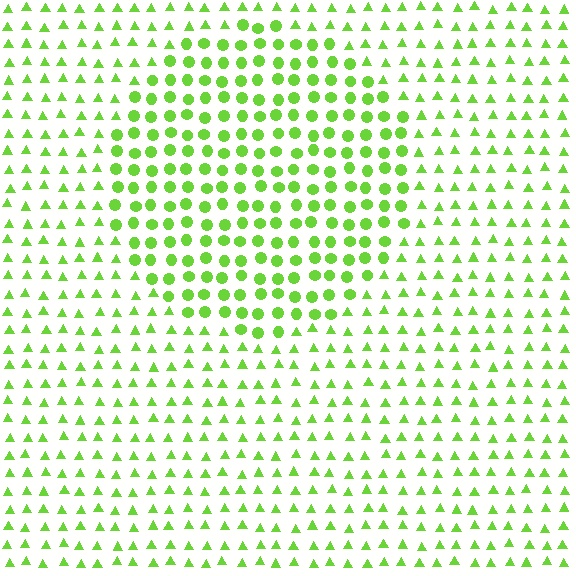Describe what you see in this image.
The image is filled with small lime elements arranged in a uniform grid. A circle-shaped region contains circles, while the surrounding area contains triangles. The boundary is defined purely by the change in element shape.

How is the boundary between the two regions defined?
The boundary is defined by a change in element shape: circles inside vs. triangles outside. All elements share the same color and spacing.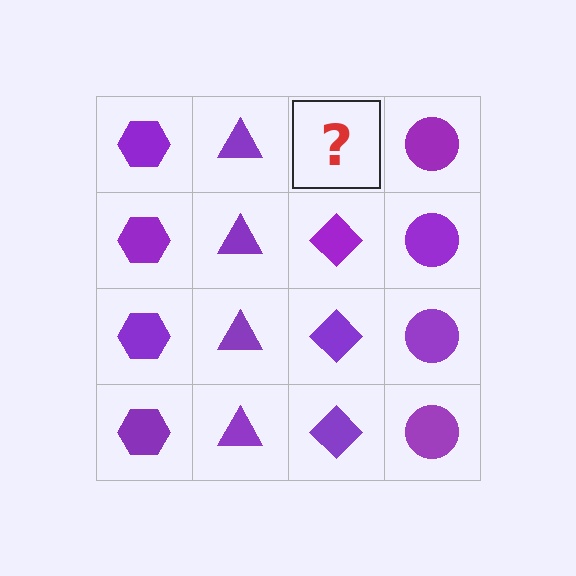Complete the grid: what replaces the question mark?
The question mark should be replaced with a purple diamond.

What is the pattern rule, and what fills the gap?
The rule is that each column has a consistent shape. The gap should be filled with a purple diamond.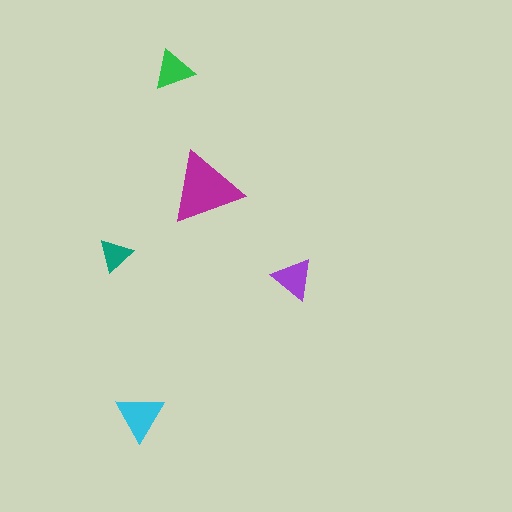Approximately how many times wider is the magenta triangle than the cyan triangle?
About 1.5 times wider.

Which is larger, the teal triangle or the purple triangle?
The purple one.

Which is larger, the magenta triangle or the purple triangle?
The magenta one.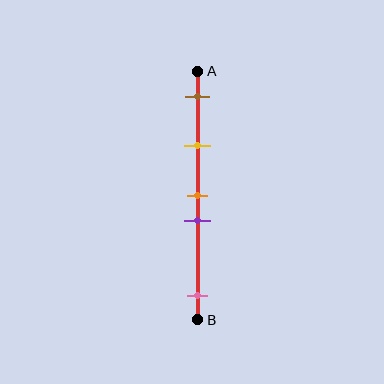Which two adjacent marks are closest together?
The orange and purple marks are the closest adjacent pair.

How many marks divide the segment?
There are 5 marks dividing the segment.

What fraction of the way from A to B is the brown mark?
The brown mark is approximately 10% (0.1) of the way from A to B.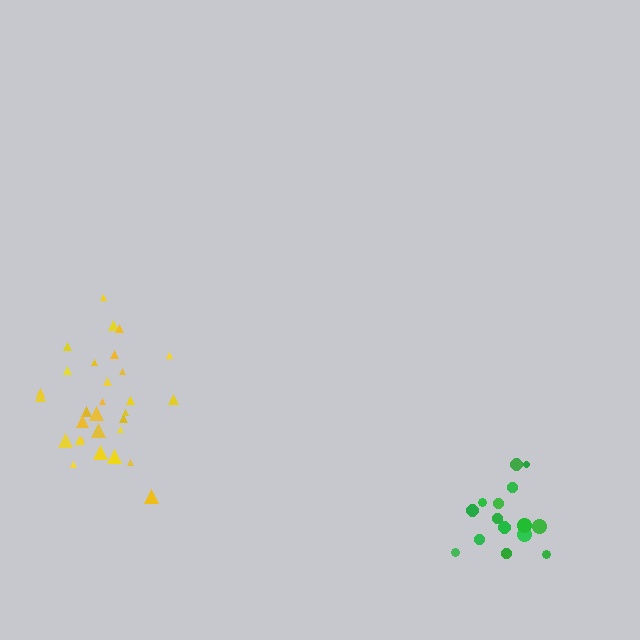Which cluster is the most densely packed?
Green.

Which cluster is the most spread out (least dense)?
Yellow.